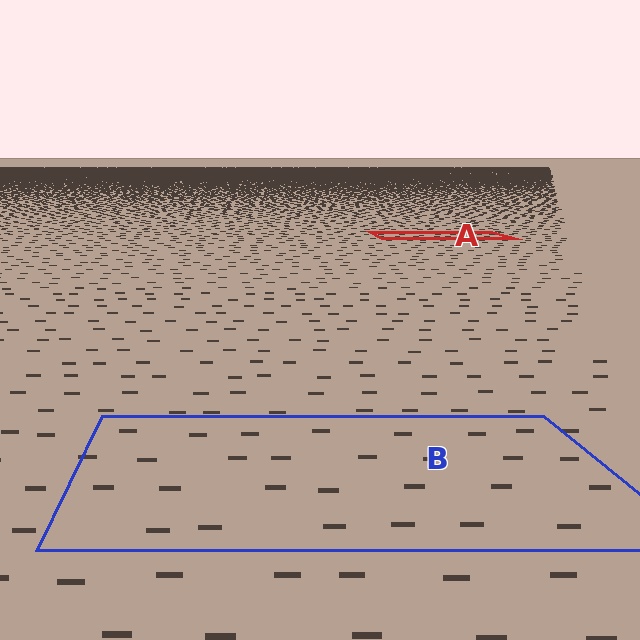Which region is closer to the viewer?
Region B is closer. The texture elements there are larger and more spread out.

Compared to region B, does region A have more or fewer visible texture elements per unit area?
Region A has more texture elements per unit area — they are packed more densely because it is farther away.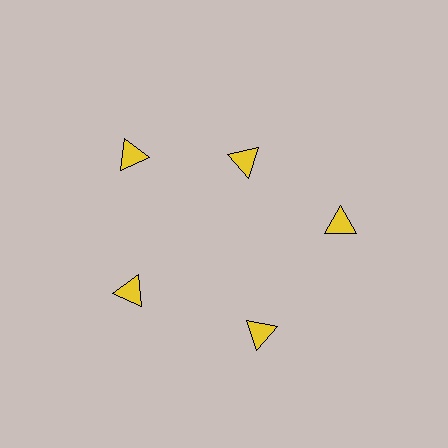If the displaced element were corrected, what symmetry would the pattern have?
It would have 5-fold rotational symmetry — the pattern would map onto itself every 72 degrees.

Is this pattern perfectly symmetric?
No. The 5 yellow triangles are arranged in a ring, but one element near the 1 o'clock position is pulled inward toward the center, breaking the 5-fold rotational symmetry.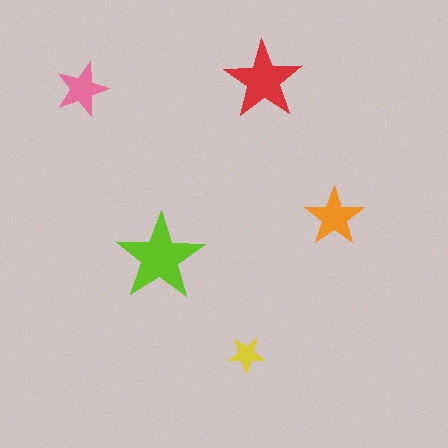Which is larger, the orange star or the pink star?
The orange one.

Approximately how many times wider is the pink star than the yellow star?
About 1.5 times wider.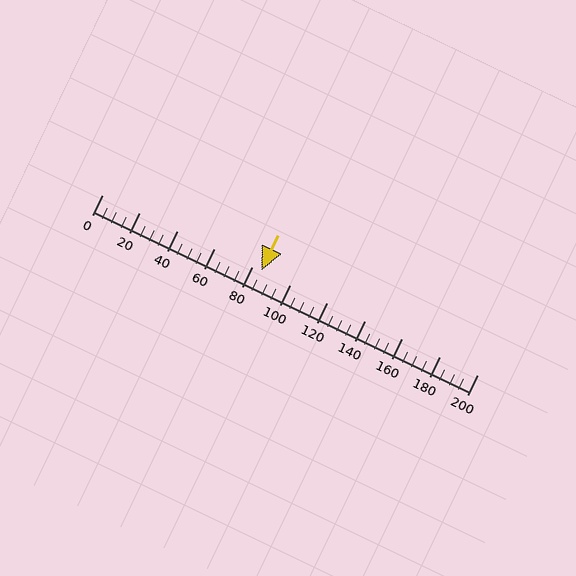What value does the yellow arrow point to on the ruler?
The yellow arrow points to approximately 85.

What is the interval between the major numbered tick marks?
The major tick marks are spaced 20 units apart.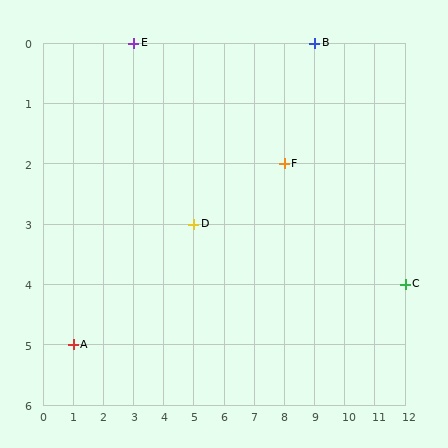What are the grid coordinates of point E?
Point E is at grid coordinates (3, 0).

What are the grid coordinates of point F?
Point F is at grid coordinates (8, 2).